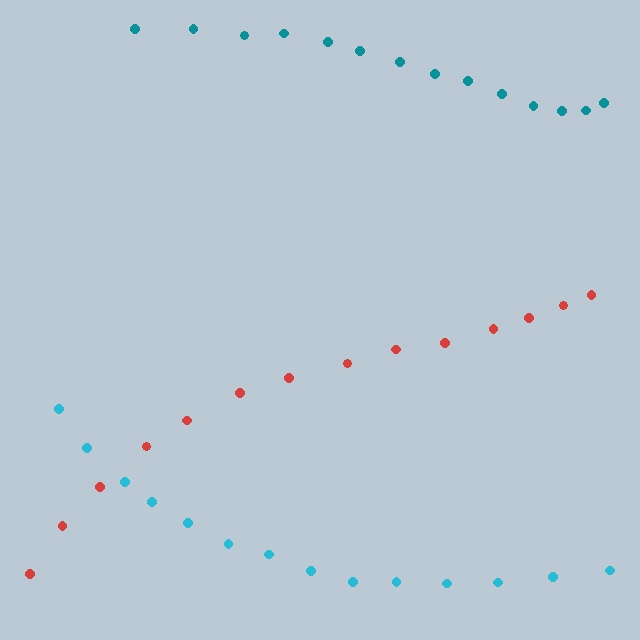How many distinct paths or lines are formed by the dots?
There are 3 distinct paths.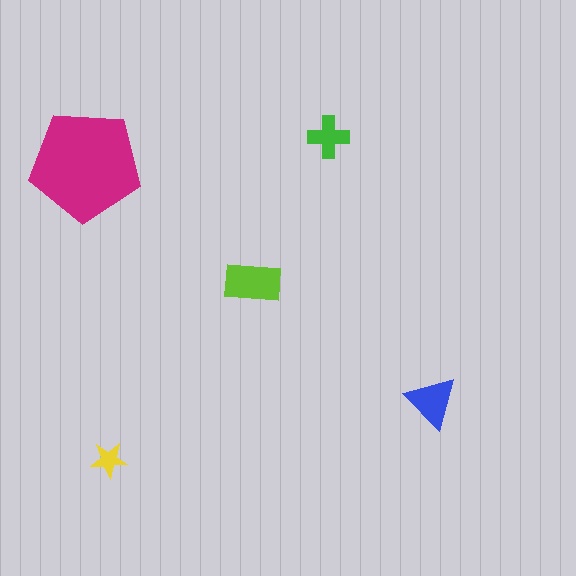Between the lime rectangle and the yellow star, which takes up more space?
The lime rectangle.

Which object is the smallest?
The yellow star.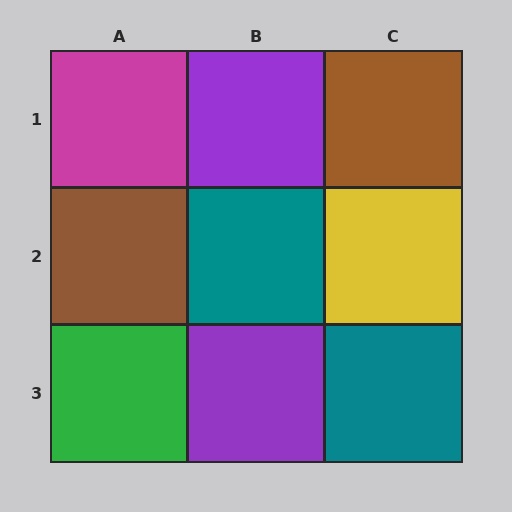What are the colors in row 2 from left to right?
Brown, teal, yellow.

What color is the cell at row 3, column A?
Green.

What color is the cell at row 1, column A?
Magenta.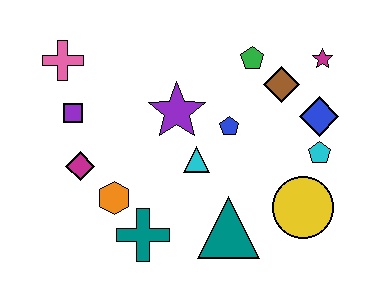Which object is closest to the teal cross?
The orange hexagon is closest to the teal cross.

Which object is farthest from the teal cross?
The magenta star is farthest from the teal cross.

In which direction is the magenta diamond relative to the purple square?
The magenta diamond is below the purple square.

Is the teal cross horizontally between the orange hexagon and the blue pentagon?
Yes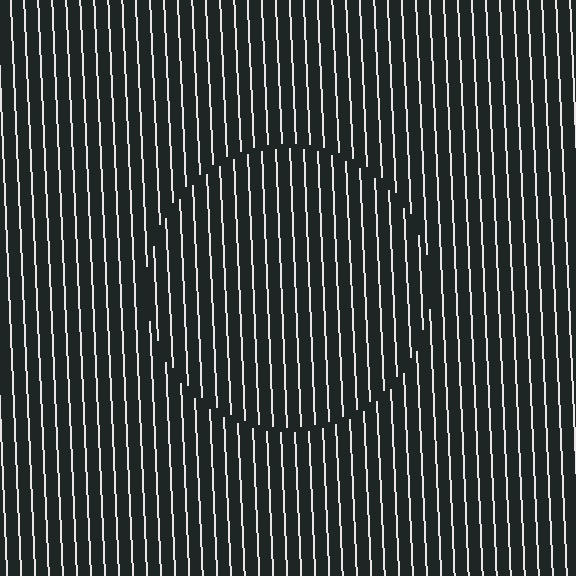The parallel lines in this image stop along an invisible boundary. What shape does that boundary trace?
An illusory circle. The interior of the shape contains the same grating, shifted by half a period — the contour is defined by the phase discontinuity where line-ends from the inner and outer gratings abut.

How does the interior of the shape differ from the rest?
The interior of the shape contains the same grating, shifted by half a period — the contour is defined by the phase discontinuity where line-ends from the inner and outer gratings abut.